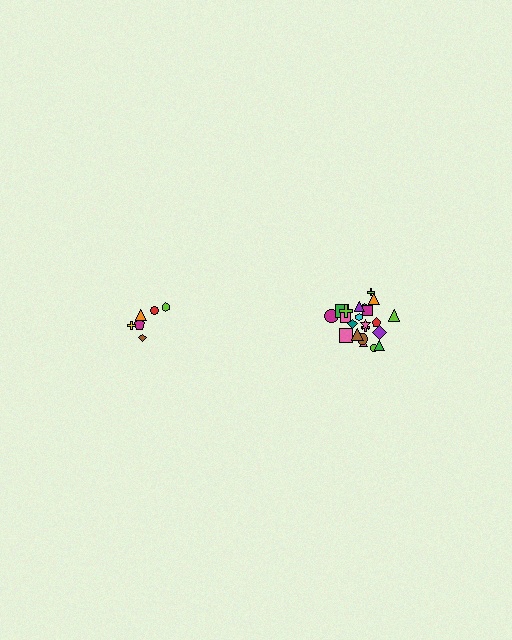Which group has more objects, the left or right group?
The right group.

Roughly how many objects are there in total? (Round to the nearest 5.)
Roughly 30 objects in total.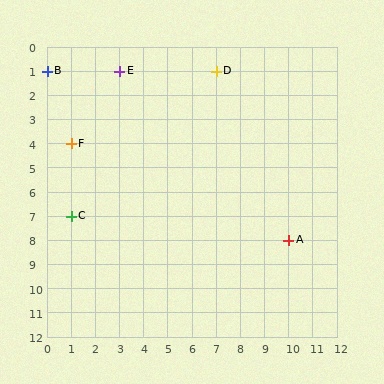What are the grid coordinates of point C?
Point C is at grid coordinates (1, 7).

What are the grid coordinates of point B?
Point B is at grid coordinates (0, 1).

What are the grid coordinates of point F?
Point F is at grid coordinates (1, 4).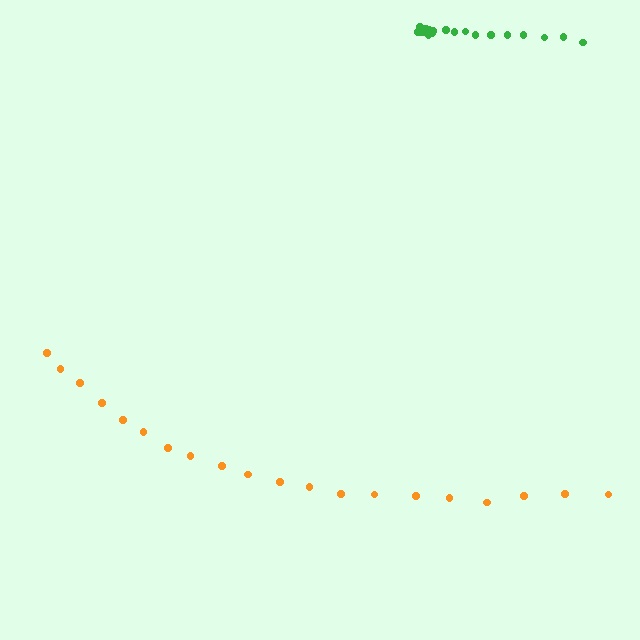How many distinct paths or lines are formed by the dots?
There are 2 distinct paths.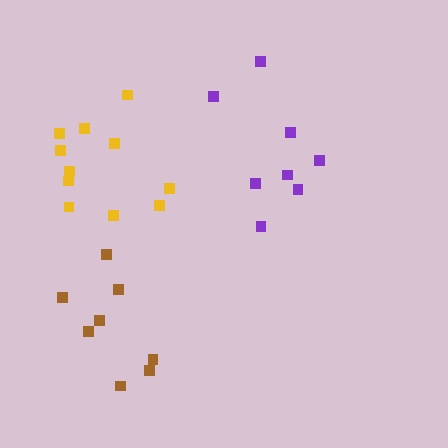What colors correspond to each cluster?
The clusters are colored: purple, yellow, brown.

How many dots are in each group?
Group 1: 8 dots, Group 2: 11 dots, Group 3: 8 dots (27 total).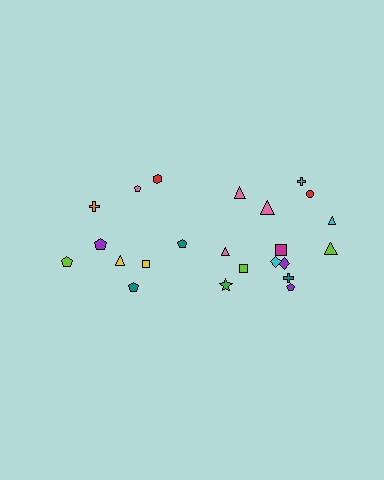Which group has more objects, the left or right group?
The right group.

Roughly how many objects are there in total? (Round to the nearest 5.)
Roughly 25 objects in total.